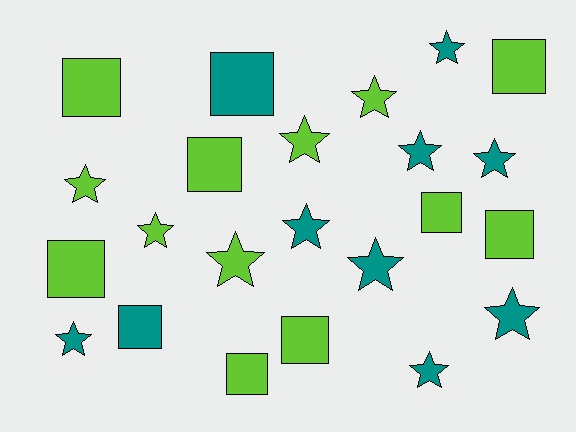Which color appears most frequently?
Lime, with 13 objects.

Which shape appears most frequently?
Star, with 13 objects.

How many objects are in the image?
There are 23 objects.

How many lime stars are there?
There are 5 lime stars.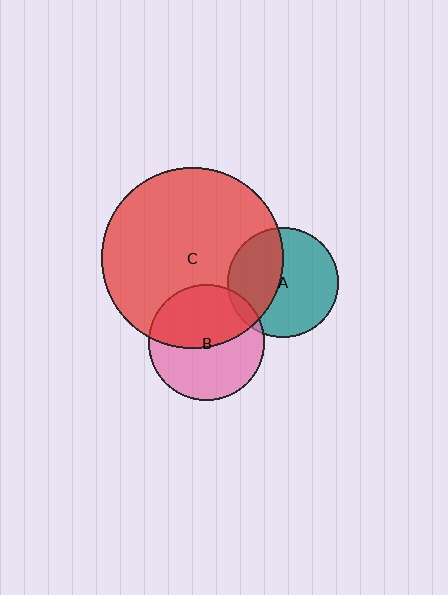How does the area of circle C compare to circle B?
Approximately 2.4 times.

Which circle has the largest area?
Circle C (red).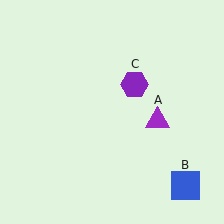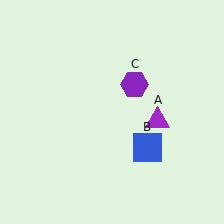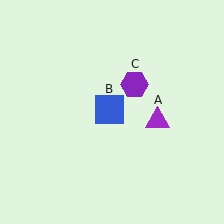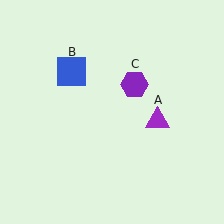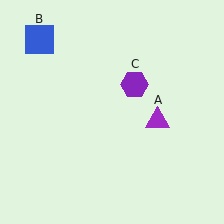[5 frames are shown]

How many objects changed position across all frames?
1 object changed position: blue square (object B).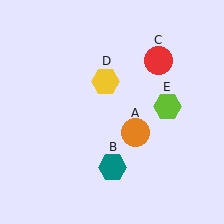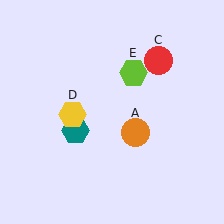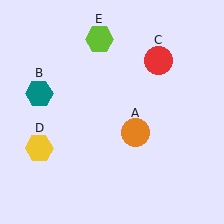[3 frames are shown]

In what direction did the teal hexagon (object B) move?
The teal hexagon (object B) moved up and to the left.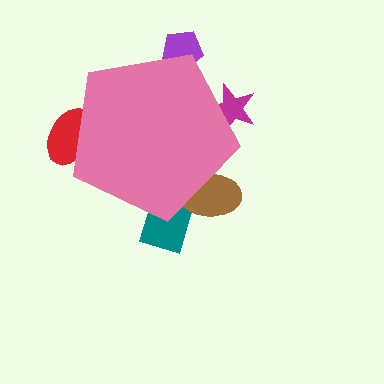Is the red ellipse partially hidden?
Yes, the red ellipse is partially hidden behind the pink pentagon.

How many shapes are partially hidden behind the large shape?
5 shapes are partially hidden.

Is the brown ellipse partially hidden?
Yes, the brown ellipse is partially hidden behind the pink pentagon.